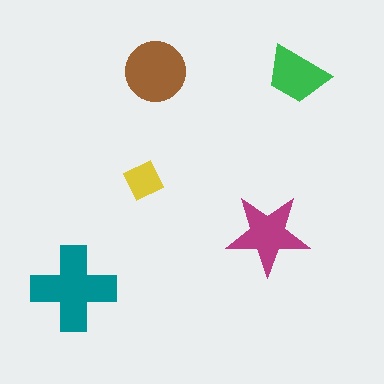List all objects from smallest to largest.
The yellow square, the green trapezoid, the magenta star, the brown circle, the teal cross.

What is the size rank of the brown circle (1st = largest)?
2nd.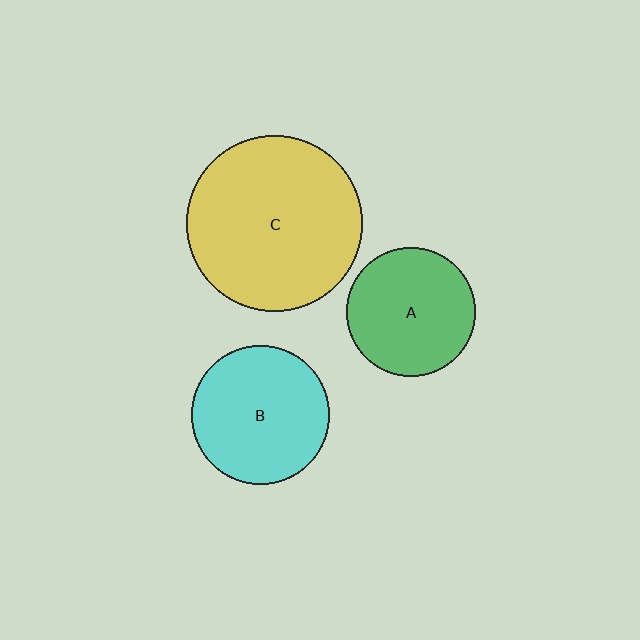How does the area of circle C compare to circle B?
Approximately 1.6 times.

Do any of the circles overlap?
No, none of the circles overlap.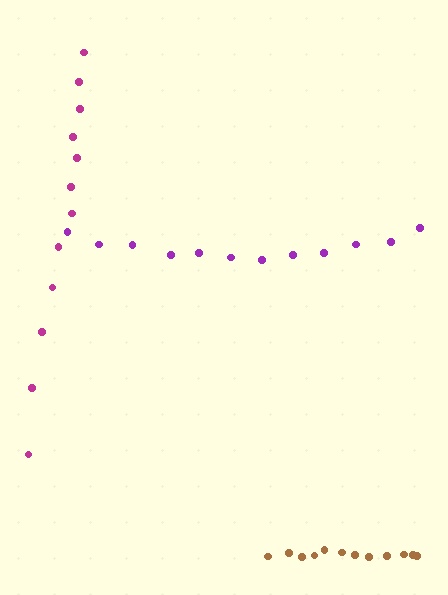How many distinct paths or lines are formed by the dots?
There are 3 distinct paths.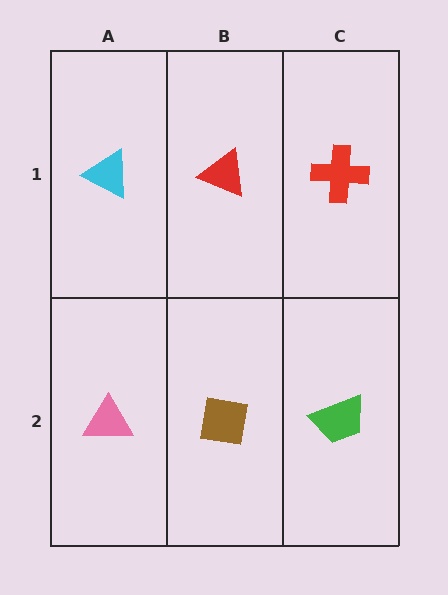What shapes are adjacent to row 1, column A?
A pink triangle (row 2, column A), a red triangle (row 1, column B).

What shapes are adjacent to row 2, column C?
A red cross (row 1, column C), a brown square (row 2, column B).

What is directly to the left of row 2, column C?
A brown square.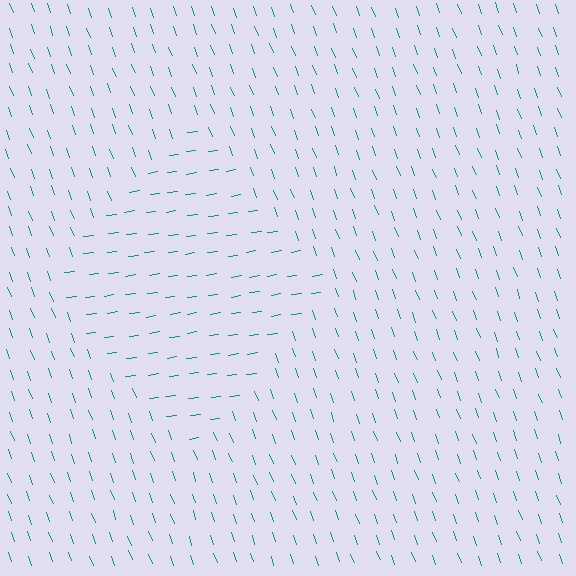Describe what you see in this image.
The image is filled with small teal line segments. A diamond region in the image has lines oriented differently from the surrounding lines, creating a visible texture boundary.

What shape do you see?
I see a diamond.